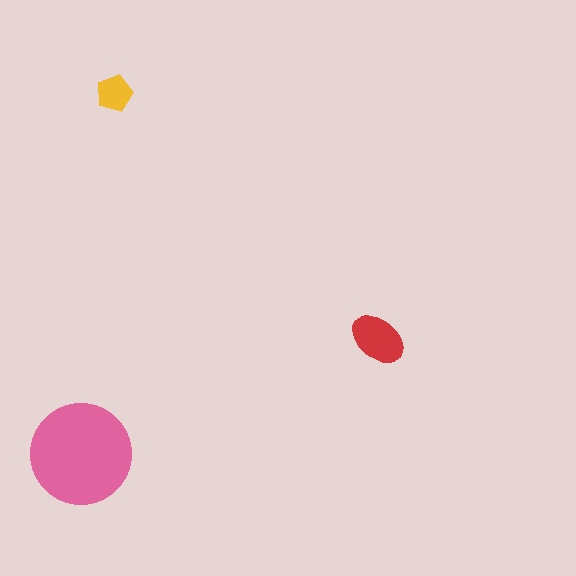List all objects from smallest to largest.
The yellow pentagon, the red ellipse, the pink circle.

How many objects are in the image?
There are 3 objects in the image.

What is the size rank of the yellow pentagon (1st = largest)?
3rd.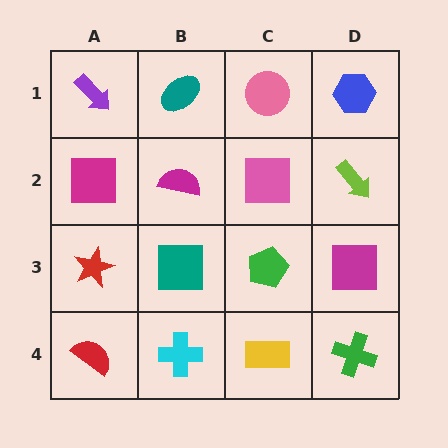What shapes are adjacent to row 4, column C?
A green pentagon (row 3, column C), a cyan cross (row 4, column B), a green cross (row 4, column D).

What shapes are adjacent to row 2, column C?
A pink circle (row 1, column C), a green pentagon (row 3, column C), a magenta semicircle (row 2, column B), a lime arrow (row 2, column D).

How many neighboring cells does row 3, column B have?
4.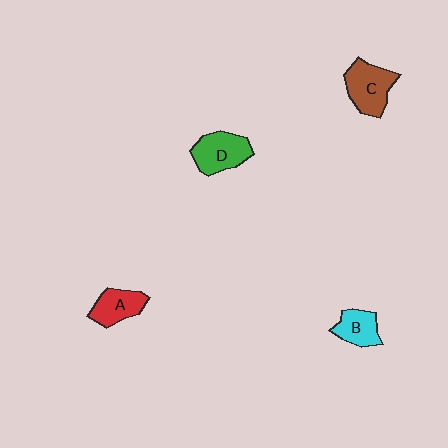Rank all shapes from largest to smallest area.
From largest to smallest: C (brown), D (green), A (red), B (cyan).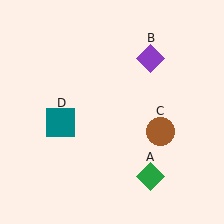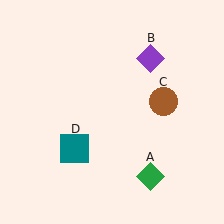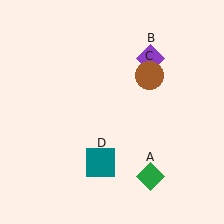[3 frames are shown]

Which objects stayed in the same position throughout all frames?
Green diamond (object A) and purple diamond (object B) remained stationary.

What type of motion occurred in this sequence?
The brown circle (object C), teal square (object D) rotated counterclockwise around the center of the scene.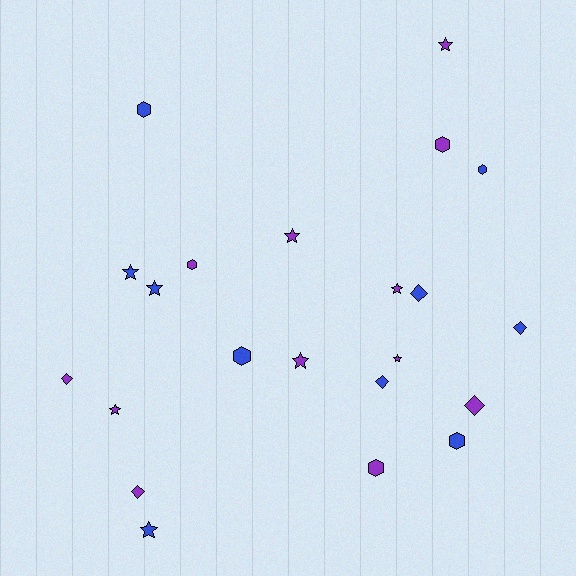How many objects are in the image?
There are 22 objects.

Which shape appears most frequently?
Star, with 9 objects.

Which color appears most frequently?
Purple, with 12 objects.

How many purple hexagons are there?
There are 3 purple hexagons.